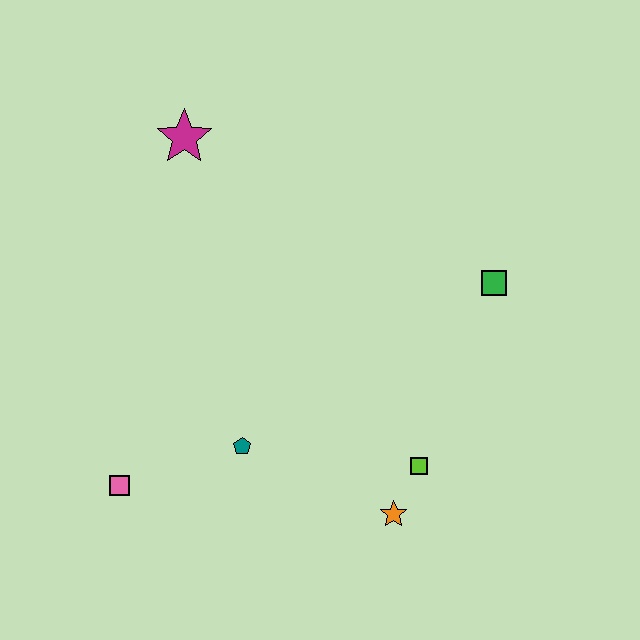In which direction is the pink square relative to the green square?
The pink square is to the left of the green square.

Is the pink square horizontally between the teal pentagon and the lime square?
No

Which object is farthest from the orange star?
The magenta star is farthest from the orange star.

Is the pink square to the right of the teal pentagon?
No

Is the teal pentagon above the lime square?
Yes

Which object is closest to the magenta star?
The teal pentagon is closest to the magenta star.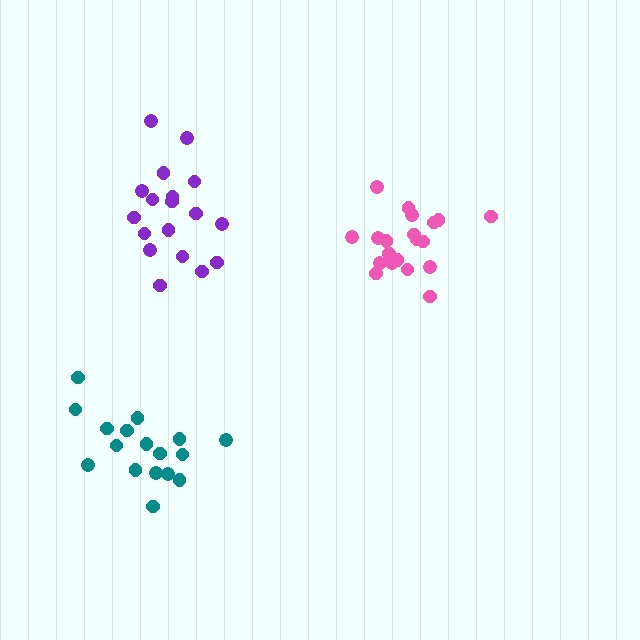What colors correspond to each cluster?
The clusters are colored: pink, purple, teal.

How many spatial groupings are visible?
There are 3 spatial groupings.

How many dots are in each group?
Group 1: 20 dots, Group 2: 18 dots, Group 3: 17 dots (55 total).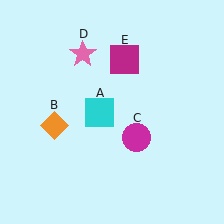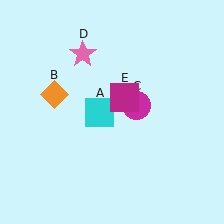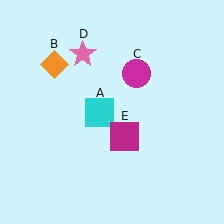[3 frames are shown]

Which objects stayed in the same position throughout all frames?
Cyan square (object A) and pink star (object D) remained stationary.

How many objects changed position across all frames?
3 objects changed position: orange diamond (object B), magenta circle (object C), magenta square (object E).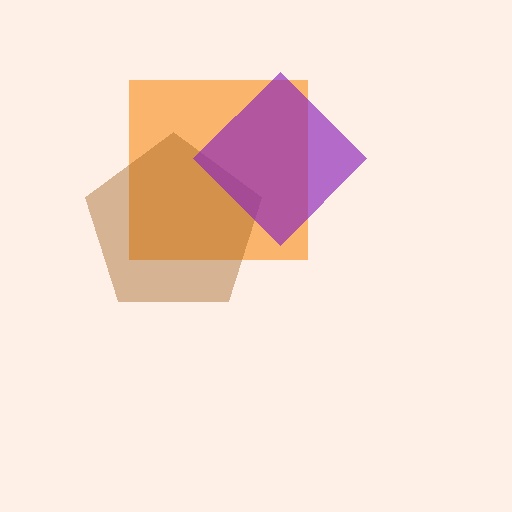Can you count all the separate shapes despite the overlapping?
Yes, there are 3 separate shapes.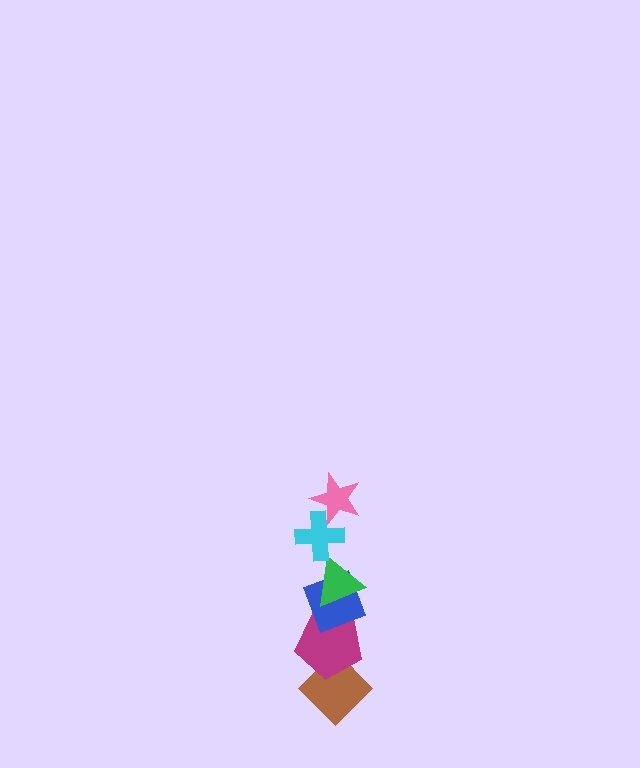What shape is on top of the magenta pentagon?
The blue diamond is on top of the magenta pentagon.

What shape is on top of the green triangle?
The cyan cross is on top of the green triangle.